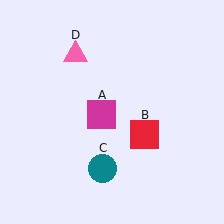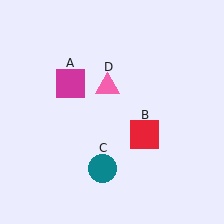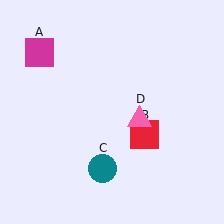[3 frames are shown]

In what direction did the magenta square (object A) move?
The magenta square (object A) moved up and to the left.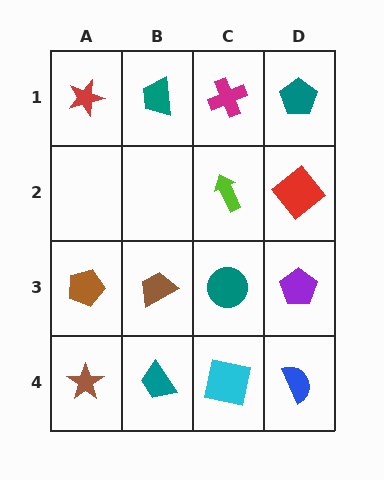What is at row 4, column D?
A blue semicircle.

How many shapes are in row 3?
4 shapes.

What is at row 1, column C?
A magenta cross.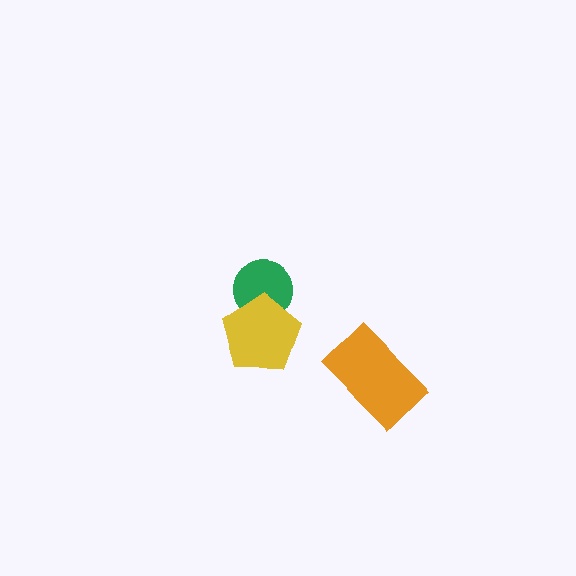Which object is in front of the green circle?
The yellow pentagon is in front of the green circle.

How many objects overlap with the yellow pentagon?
1 object overlaps with the yellow pentagon.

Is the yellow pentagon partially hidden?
No, no other shape covers it.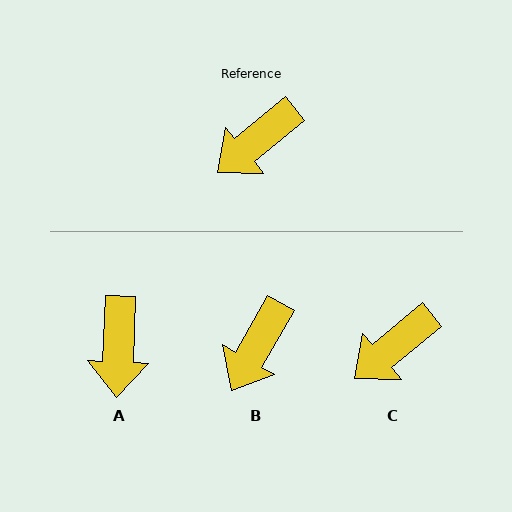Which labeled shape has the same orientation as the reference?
C.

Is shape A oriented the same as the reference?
No, it is off by about 48 degrees.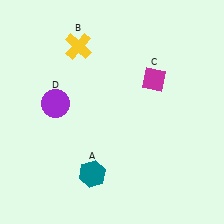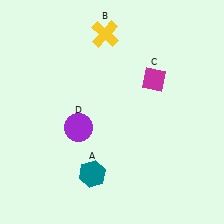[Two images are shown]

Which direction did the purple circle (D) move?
The purple circle (D) moved down.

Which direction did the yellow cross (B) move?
The yellow cross (B) moved right.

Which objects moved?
The objects that moved are: the yellow cross (B), the purple circle (D).